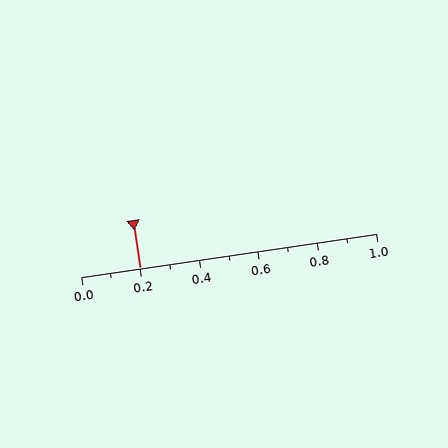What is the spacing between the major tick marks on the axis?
The major ticks are spaced 0.2 apart.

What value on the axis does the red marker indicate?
The marker indicates approximately 0.2.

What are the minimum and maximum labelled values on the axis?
The axis runs from 0.0 to 1.0.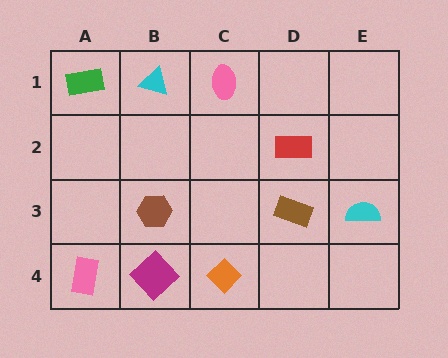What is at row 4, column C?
An orange diamond.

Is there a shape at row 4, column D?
No, that cell is empty.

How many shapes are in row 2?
1 shape.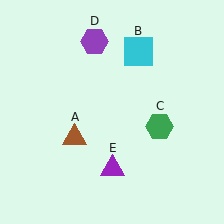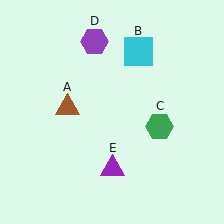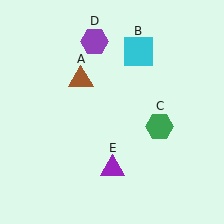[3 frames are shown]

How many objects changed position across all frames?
1 object changed position: brown triangle (object A).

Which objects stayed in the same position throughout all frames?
Cyan square (object B) and green hexagon (object C) and purple hexagon (object D) and purple triangle (object E) remained stationary.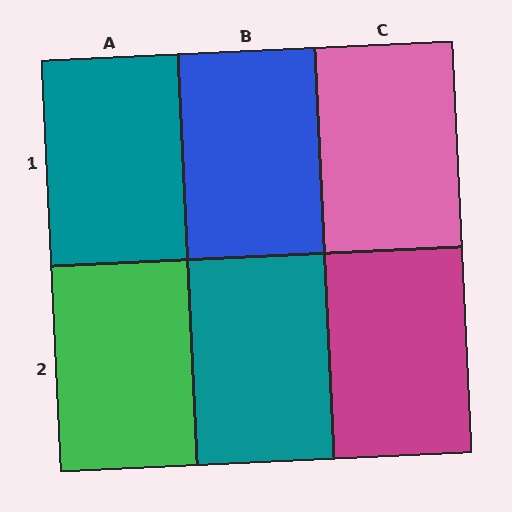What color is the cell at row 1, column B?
Blue.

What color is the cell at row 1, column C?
Pink.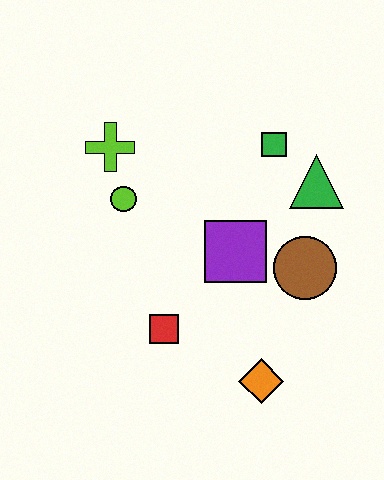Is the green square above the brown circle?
Yes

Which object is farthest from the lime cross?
The orange diamond is farthest from the lime cross.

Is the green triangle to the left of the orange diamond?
No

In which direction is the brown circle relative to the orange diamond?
The brown circle is above the orange diamond.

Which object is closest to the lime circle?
The lime cross is closest to the lime circle.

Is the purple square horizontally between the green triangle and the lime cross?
Yes